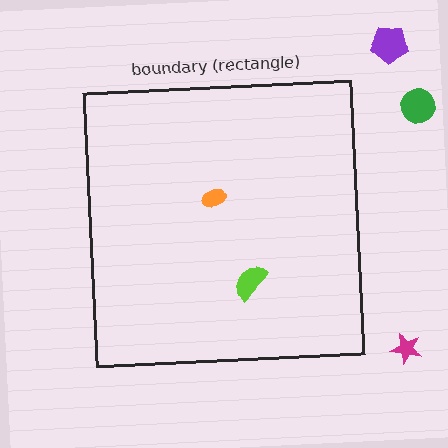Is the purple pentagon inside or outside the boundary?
Outside.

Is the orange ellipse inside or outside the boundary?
Inside.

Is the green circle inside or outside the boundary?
Outside.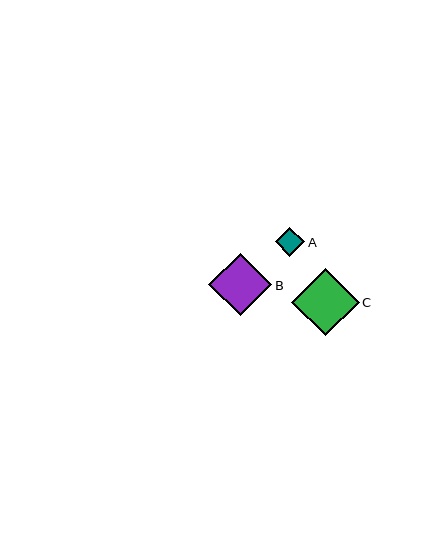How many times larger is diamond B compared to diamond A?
Diamond B is approximately 2.1 times the size of diamond A.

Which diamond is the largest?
Diamond C is the largest with a size of approximately 67 pixels.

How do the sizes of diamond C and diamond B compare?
Diamond C and diamond B are approximately the same size.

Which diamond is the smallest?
Diamond A is the smallest with a size of approximately 30 pixels.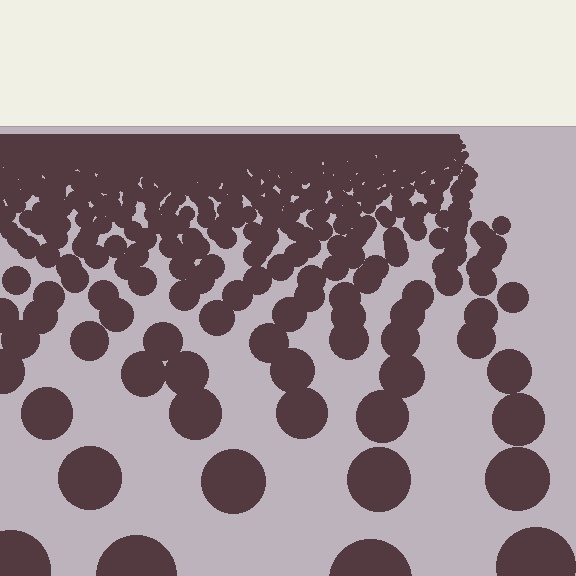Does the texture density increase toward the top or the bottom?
Density increases toward the top.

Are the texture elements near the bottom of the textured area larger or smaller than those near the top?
Larger. Near the bottom, elements are closer to the viewer and appear at a bigger on-screen size.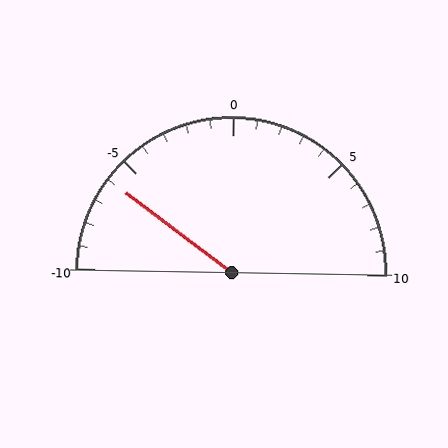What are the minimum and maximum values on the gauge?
The gauge ranges from -10 to 10.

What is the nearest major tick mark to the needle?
The nearest major tick mark is -5.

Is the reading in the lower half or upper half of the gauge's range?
The reading is in the lower half of the range (-10 to 10).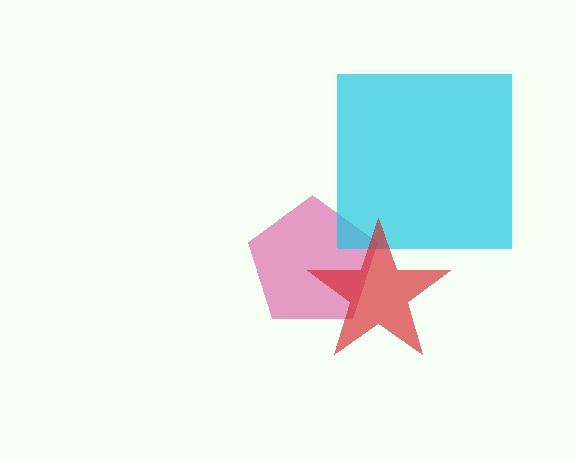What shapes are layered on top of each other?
The layered shapes are: a magenta pentagon, a cyan square, a red star.